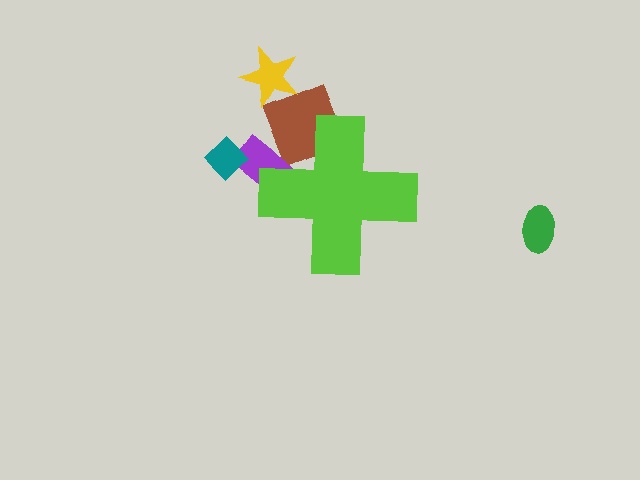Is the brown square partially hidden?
Yes, the brown square is partially hidden behind the lime cross.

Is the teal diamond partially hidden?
No, the teal diamond is fully visible.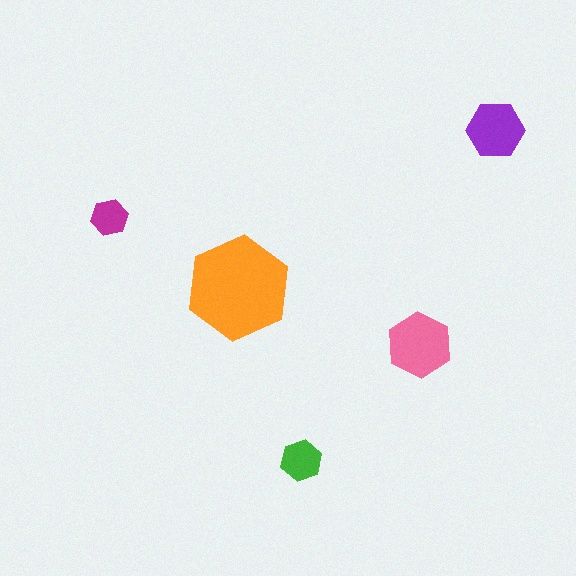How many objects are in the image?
There are 5 objects in the image.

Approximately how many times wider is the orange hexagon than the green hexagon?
About 2.5 times wider.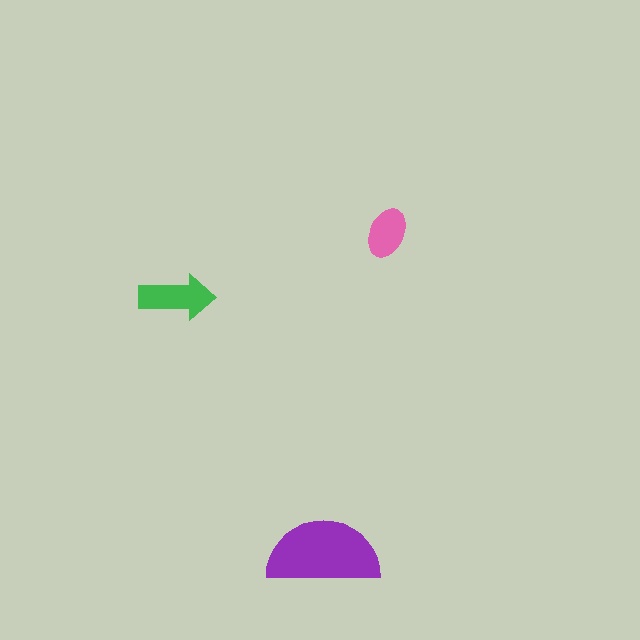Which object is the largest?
The purple semicircle.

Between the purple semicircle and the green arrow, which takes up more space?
The purple semicircle.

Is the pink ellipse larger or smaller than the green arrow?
Smaller.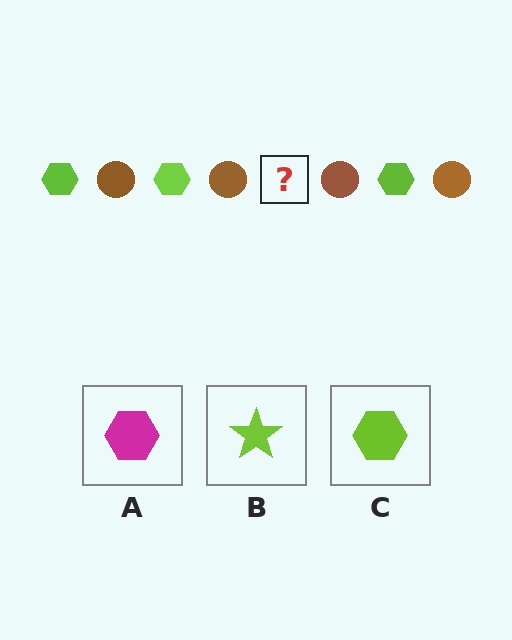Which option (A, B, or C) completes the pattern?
C.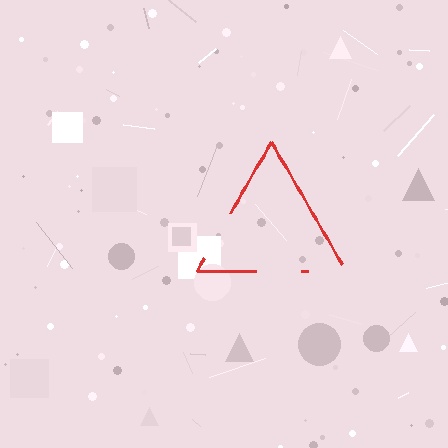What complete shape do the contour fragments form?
The contour fragments form a triangle.